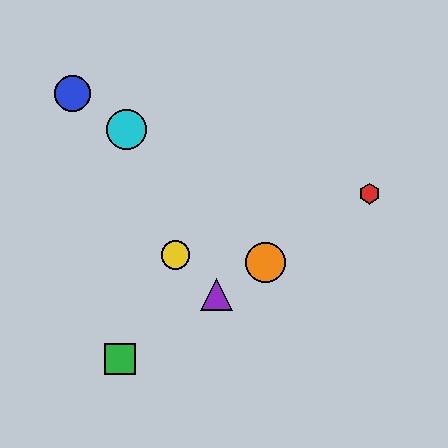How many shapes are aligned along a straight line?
4 shapes (the red hexagon, the green square, the purple triangle, the orange circle) are aligned along a straight line.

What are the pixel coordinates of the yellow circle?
The yellow circle is at (175, 255).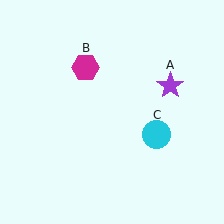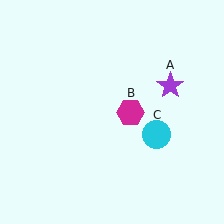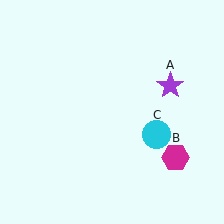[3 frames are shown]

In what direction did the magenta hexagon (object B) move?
The magenta hexagon (object B) moved down and to the right.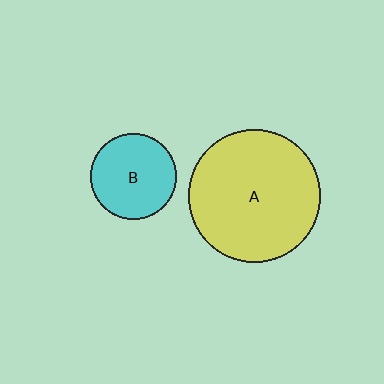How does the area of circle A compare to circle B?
Approximately 2.4 times.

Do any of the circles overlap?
No, none of the circles overlap.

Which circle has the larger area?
Circle A (yellow).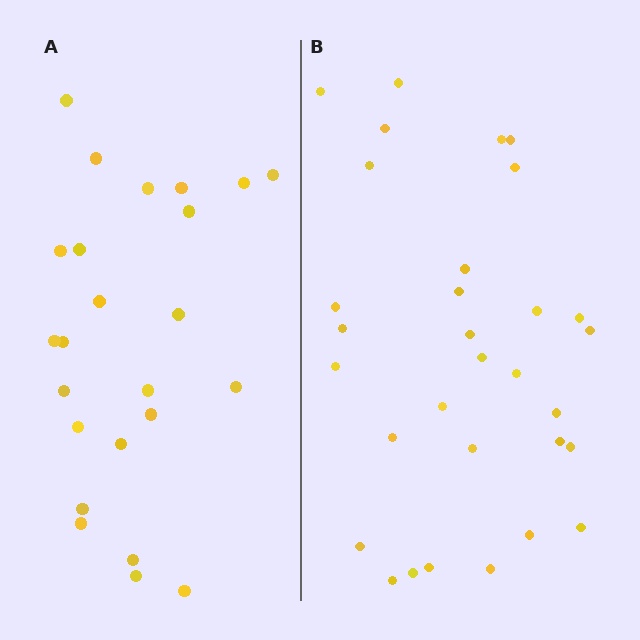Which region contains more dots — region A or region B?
Region B (the right region) has more dots.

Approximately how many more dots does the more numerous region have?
Region B has roughly 8 or so more dots than region A.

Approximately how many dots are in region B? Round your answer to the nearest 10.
About 30 dots. (The exact count is 31, which rounds to 30.)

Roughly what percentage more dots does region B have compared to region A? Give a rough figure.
About 30% more.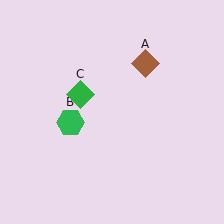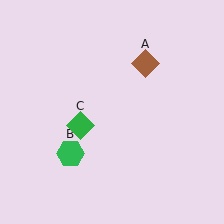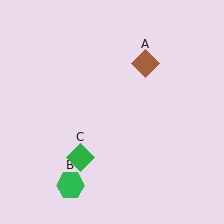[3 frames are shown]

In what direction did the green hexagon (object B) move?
The green hexagon (object B) moved down.